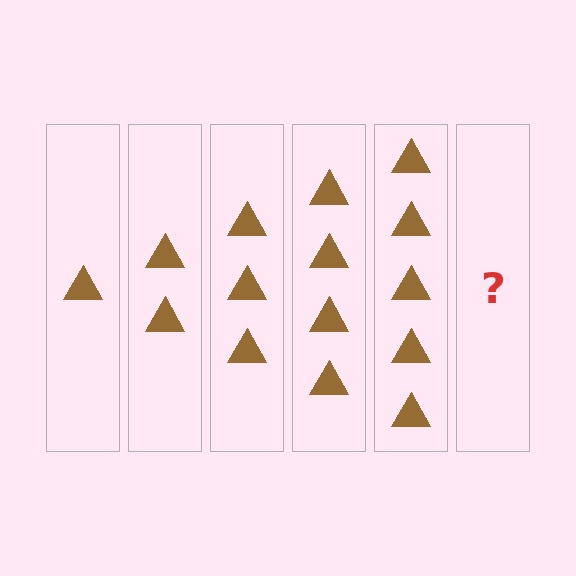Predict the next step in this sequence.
The next step is 6 triangles.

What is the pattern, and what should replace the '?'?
The pattern is that each step adds one more triangle. The '?' should be 6 triangles.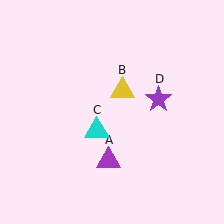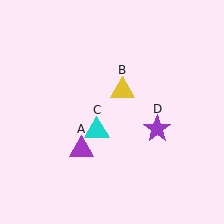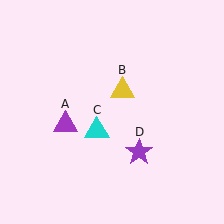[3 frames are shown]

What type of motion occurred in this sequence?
The purple triangle (object A), purple star (object D) rotated clockwise around the center of the scene.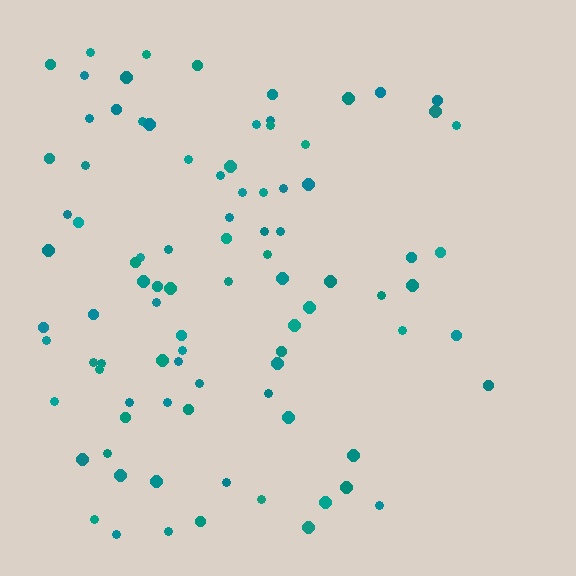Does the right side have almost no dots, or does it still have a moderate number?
Still a moderate number, just noticeably fewer than the left.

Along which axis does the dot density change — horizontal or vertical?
Horizontal.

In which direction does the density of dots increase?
From right to left, with the left side densest.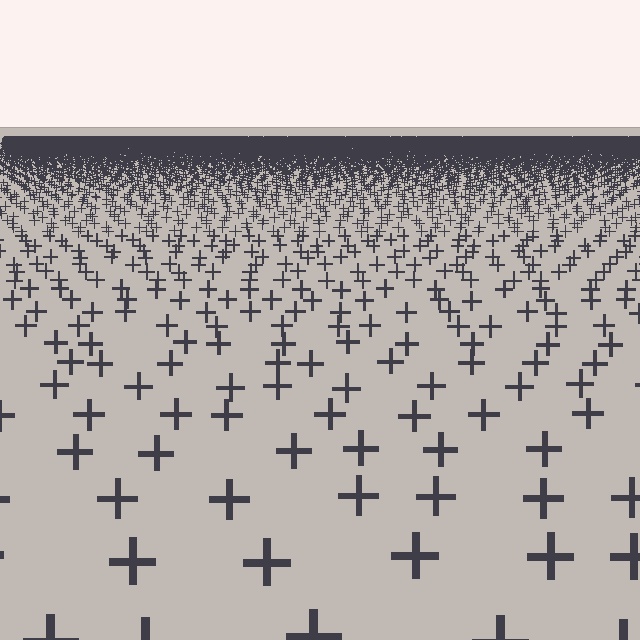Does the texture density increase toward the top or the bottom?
Density increases toward the top.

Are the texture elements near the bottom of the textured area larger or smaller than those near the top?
Larger. Near the bottom, elements are closer to the viewer and appear at a bigger on-screen size.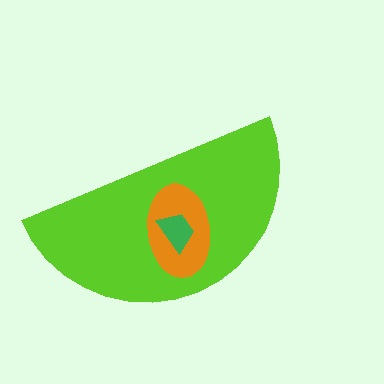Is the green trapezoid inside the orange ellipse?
Yes.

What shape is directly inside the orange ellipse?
The green trapezoid.